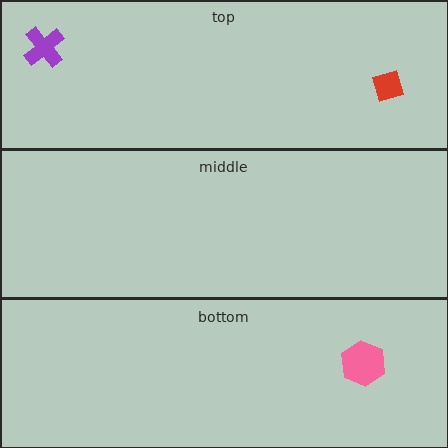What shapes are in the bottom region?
The pink hexagon.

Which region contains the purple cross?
The top region.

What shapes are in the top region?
The purple cross, the red diamond.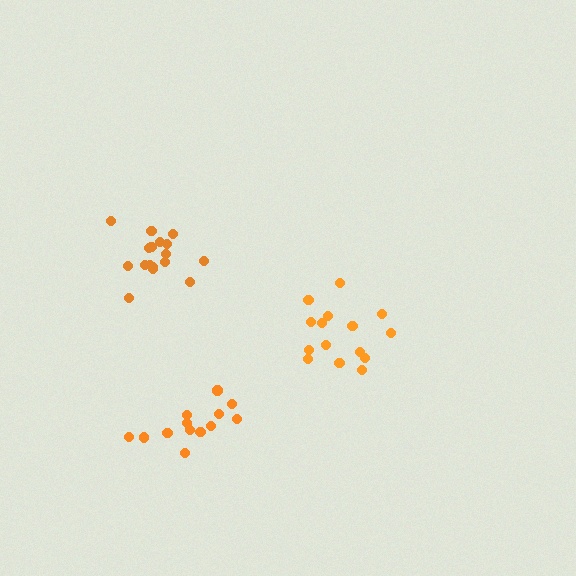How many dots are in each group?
Group 1: 15 dots, Group 2: 17 dots, Group 3: 14 dots (46 total).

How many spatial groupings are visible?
There are 3 spatial groupings.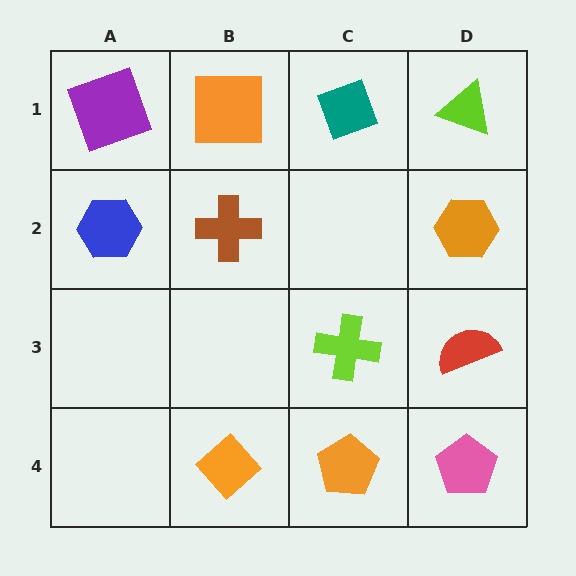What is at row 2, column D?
An orange hexagon.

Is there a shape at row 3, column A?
No, that cell is empty.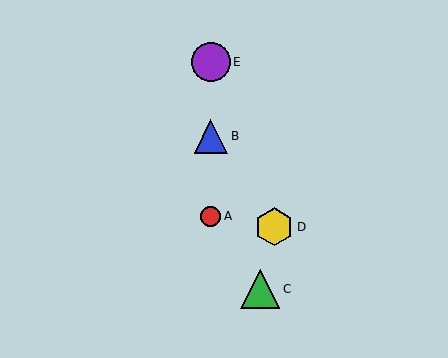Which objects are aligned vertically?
Objects A, B, E are aligned vertically.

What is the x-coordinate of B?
Object B is at x≈211.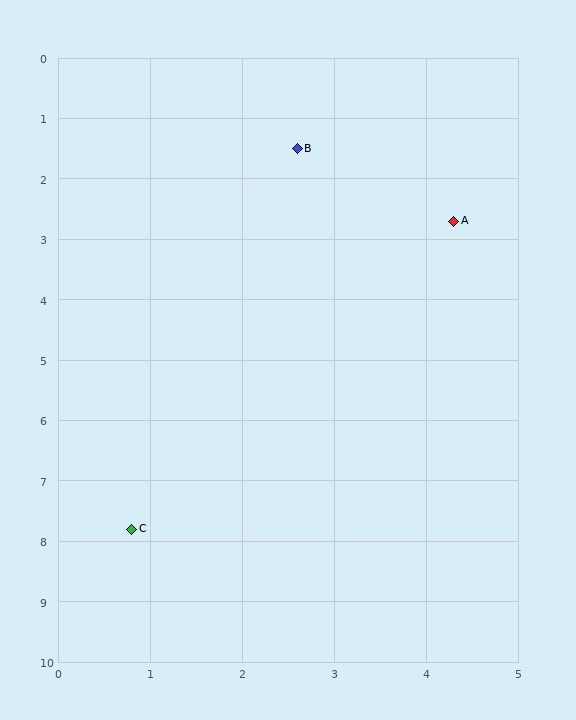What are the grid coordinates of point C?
Point C is at approximately (0.8, 7.8).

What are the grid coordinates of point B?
Point B is at approximately (2.6, 1.5).